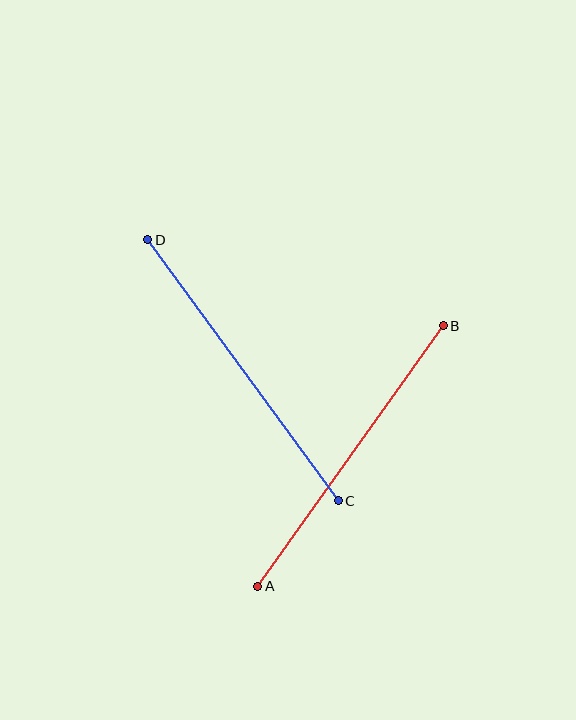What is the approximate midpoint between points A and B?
The midpoint is at approximately (351, 456) pixels.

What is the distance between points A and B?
The distance is approximately 320 pixels.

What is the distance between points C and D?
The distance is approximately 323 pixels.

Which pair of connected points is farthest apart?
Points C and D are farthest apart.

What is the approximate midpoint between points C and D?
The midpoint is at approximately (243, 370) pixels.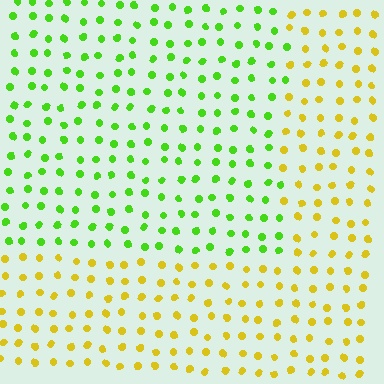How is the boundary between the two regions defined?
The boundary is defined purely by a slight shift in hue (about 54 degrees). Spacing, size, and orientation are identical on both sides.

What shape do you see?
I see a rectangle.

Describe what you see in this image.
The image is filled with small yellow elements in a uniform arrangement. A rectangle-shaped region is visible where the elements are tinted to a slightly different hue, forming a subtle color boundary.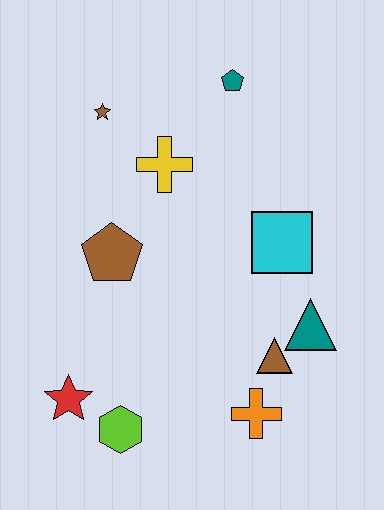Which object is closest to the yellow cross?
The brown star is closest to the yellow cross.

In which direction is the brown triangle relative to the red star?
The brown triangle is to the right of the red star.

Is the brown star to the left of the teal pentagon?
Yes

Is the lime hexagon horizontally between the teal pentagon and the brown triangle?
No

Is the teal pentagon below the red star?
No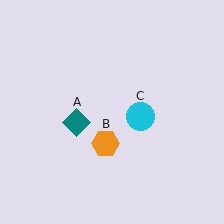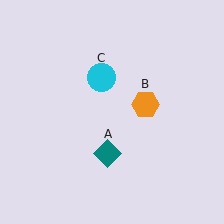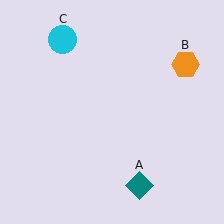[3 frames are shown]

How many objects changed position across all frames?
3 objects changed position: teal diamond (object A), orange hexagon (object B), cyan circle (object C).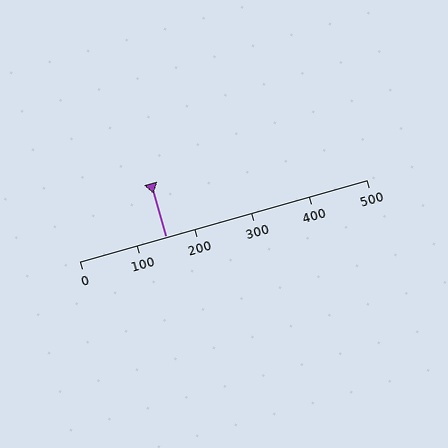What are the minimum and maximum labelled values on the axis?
The axis runs from 0 to 500.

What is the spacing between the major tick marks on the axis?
The major ticks are spaced 100 apart.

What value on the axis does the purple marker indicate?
The marker indicates approximately 150.